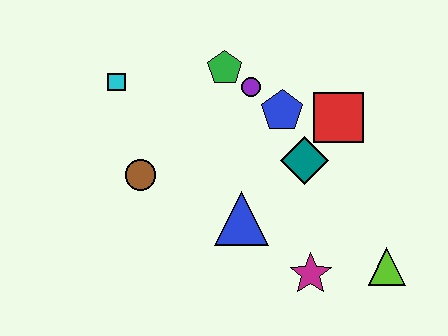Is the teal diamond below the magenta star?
No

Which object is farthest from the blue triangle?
The cyan square is farthest from the blue triangle.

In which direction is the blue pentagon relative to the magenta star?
The blue pentagon is above the magenta star.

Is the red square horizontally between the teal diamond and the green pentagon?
No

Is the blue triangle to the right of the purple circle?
No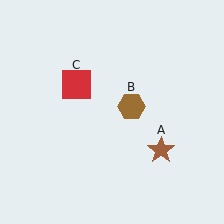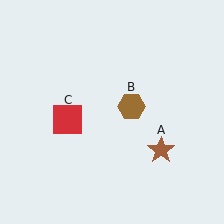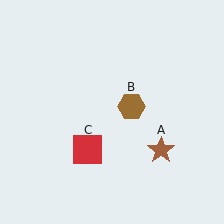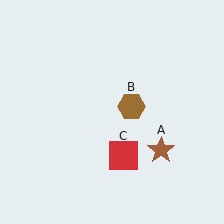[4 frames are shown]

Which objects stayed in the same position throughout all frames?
Brown star (object A) and brown hexagon (object B) remained stationary.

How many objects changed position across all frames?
1 object changed position: red square (object C).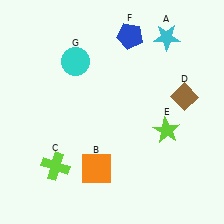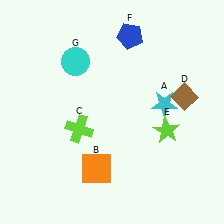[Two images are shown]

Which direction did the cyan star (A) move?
The cyan star (A) moved down.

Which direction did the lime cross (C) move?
The lime cross (C) moved up.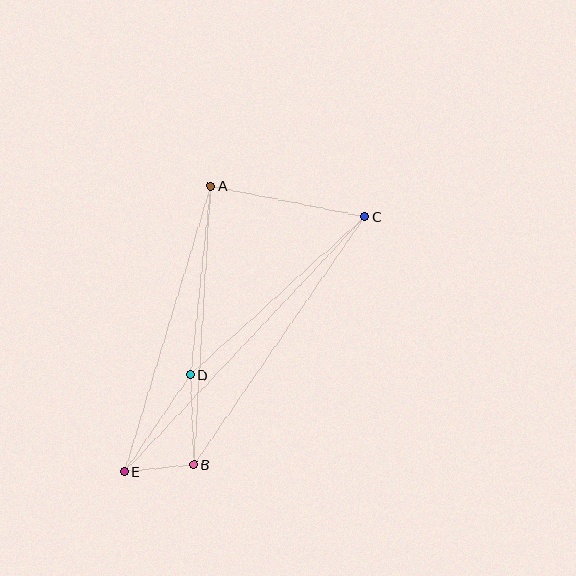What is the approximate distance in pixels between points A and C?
The distance between A and C is approximately 157 pixels.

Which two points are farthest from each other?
Points C and E are farthest from each other.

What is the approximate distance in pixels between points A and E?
The distance between A and E is approximately 298 pixels.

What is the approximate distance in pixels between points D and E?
The distance between D and E is approximately 117 pixels.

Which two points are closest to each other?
Points B and E are closest to each other.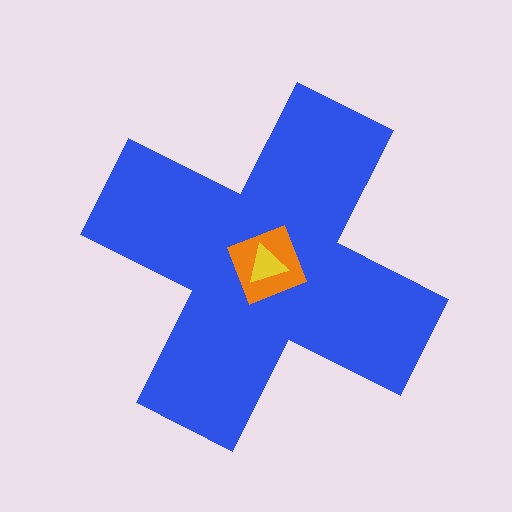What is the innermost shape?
The yellow triangle.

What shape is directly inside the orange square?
The yellow triangle.